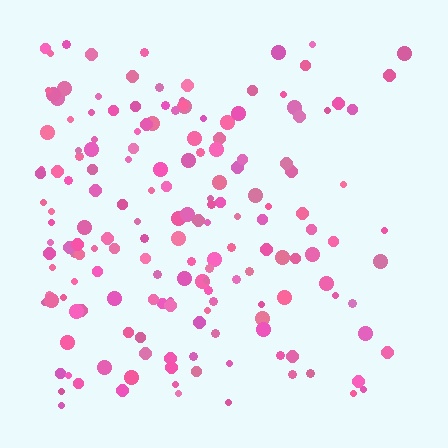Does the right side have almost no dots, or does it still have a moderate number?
Still a moderate number, just noticeably fewer than the left.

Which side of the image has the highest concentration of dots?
The left.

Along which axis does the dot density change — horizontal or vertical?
Horizontal.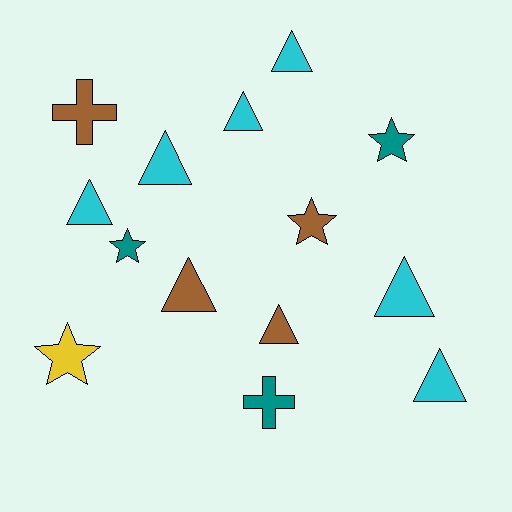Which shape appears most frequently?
Triangle, with 8 objects.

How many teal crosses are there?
There is 1 teal cross.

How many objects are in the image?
There are 14 objects.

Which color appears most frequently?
Cyan, with 6 objects.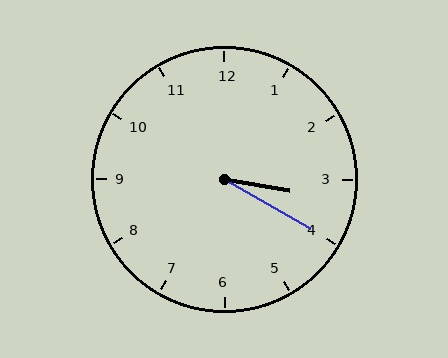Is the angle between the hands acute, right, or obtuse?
It is acute.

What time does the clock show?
3:20.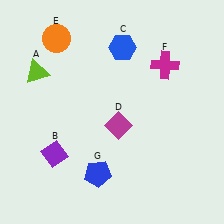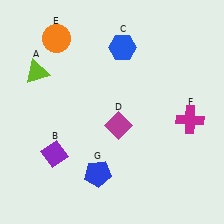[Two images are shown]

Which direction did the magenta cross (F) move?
The magenta cross (F) moved down.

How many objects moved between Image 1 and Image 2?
1 object moved between the two images.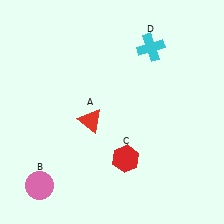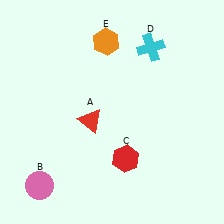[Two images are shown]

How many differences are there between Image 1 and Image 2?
There is 1 difference between the two images.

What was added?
An orange hexagon (E) was added in Image 2.